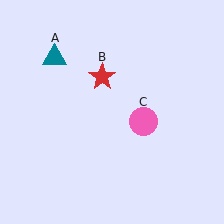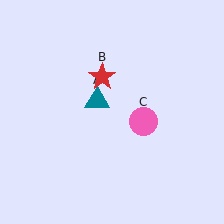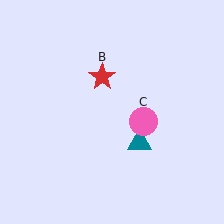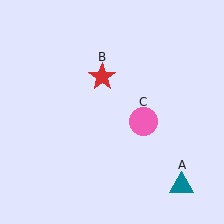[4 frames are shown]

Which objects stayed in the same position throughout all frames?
Red star (object B) and pink circle (object C) remained stationary.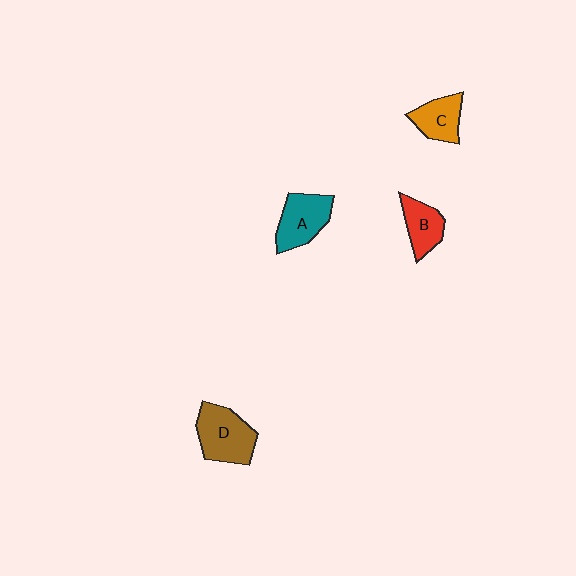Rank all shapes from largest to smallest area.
From largest to smallest: D (brown), A (teal), C (orange), B (red).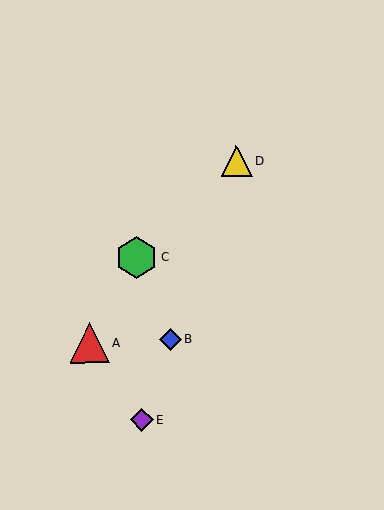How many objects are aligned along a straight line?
3 objects (B, D, E) are aligned along a straight line.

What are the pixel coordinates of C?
Object C is at (137, 258).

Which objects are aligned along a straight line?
Objects B, D, E are aligned along a straight line.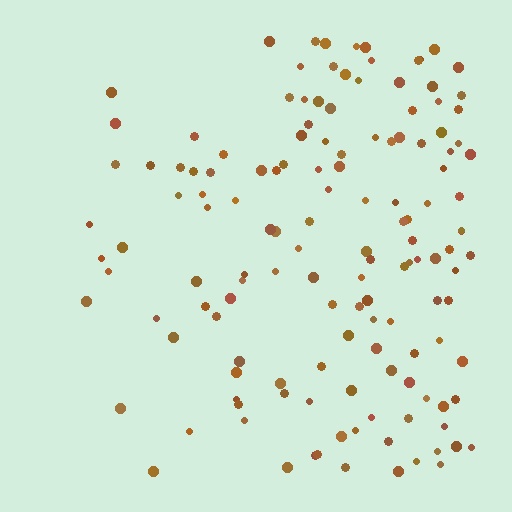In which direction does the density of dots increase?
From left to right, with the right side densest.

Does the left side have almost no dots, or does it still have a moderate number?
Still a moderate number, just noticeably fewer than the right.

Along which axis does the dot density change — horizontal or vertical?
Horizontal.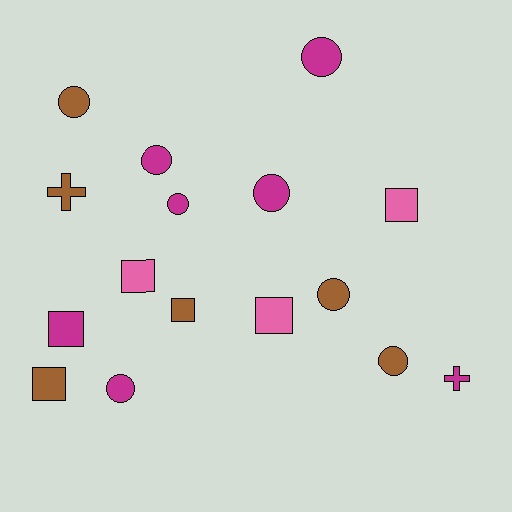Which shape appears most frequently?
Circle, with 8 objects.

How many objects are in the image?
There are 16 objects.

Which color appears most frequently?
Magenta, with 7 objects.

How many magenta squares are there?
There is 1 magenta square.